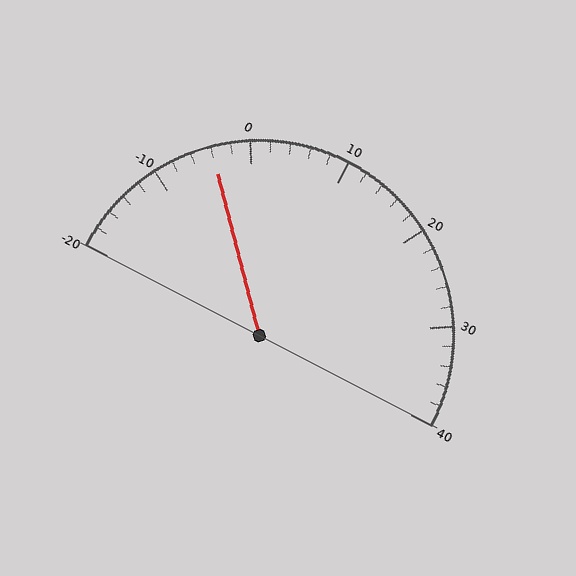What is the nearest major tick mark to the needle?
The nearest major tick mark is 0.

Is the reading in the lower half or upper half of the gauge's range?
The reading is in the lower half of the range (-20 to 40).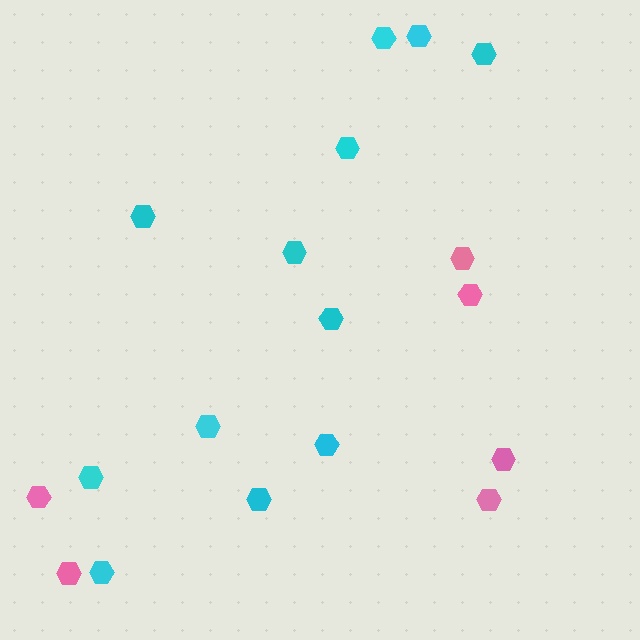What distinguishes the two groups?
There are 2 groups: one group of cyan hexagons (12) and one group of pink hexagons (6).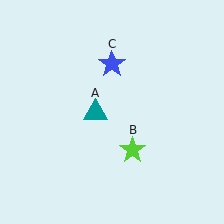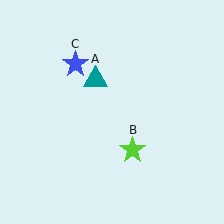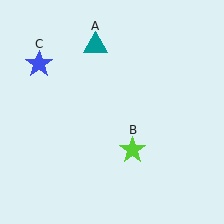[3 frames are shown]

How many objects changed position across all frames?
2 objects changed position: teal triangle (object A), blue star (object C).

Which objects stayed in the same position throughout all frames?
Lime star (object B) remained stationary.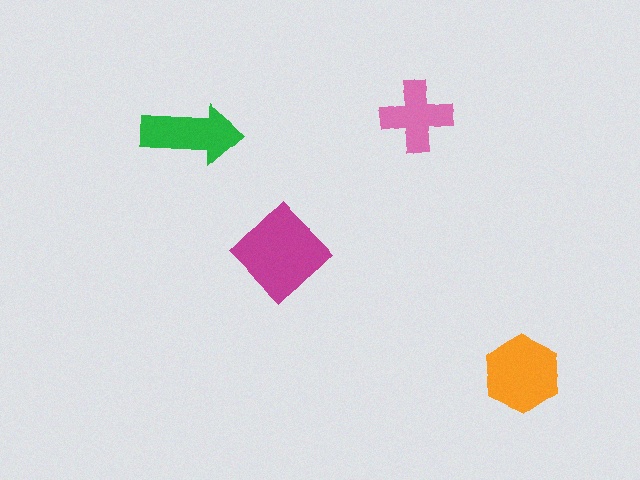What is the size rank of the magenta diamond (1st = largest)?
1st.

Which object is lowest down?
The orange hexagon is bottommost.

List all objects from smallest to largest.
The pink cross, the green arrow, the orange hexagon, the magenta diamond.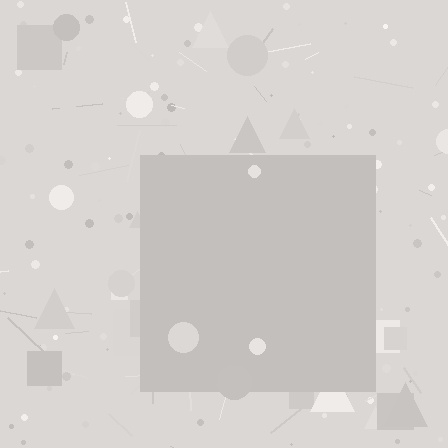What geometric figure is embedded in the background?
A square is embedded in the background.